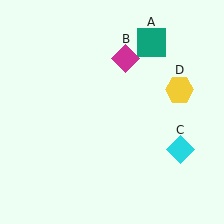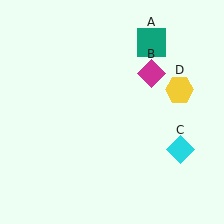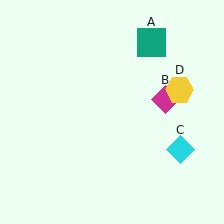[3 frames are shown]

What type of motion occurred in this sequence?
The magenta diamond (object B) rotated clockwise around the center of the scene.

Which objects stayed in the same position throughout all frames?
Teal square (object A) and cyan diamond (object C) and yellow hexagon (object D) remained stationary.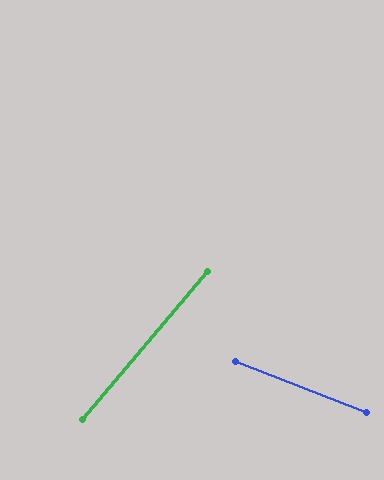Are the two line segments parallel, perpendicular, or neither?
Neither parallel nor perpendicular — they differ by about 71°.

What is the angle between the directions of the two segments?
Approximately 71 degrees.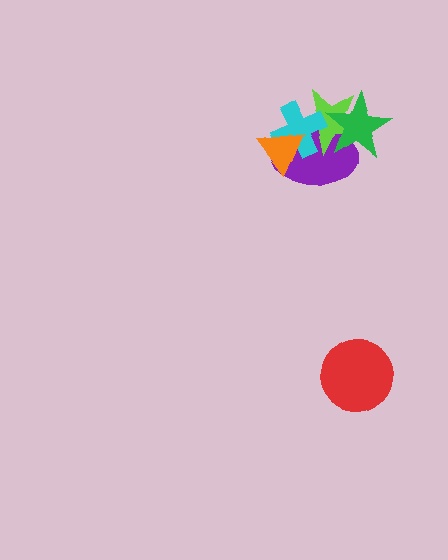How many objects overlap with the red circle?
0 objects overlap with the red circle.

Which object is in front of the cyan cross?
The orange triangle is in front of the cyan cross.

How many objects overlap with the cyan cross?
3 objects overlap with the cyan cross.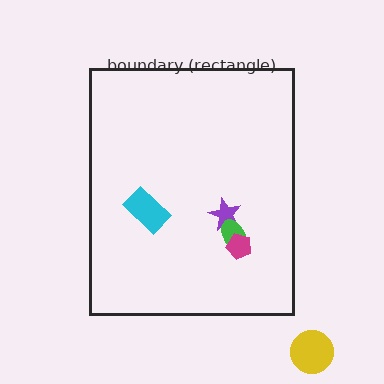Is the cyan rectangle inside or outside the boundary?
Inside.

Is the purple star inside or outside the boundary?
Inside.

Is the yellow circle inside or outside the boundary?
Outside.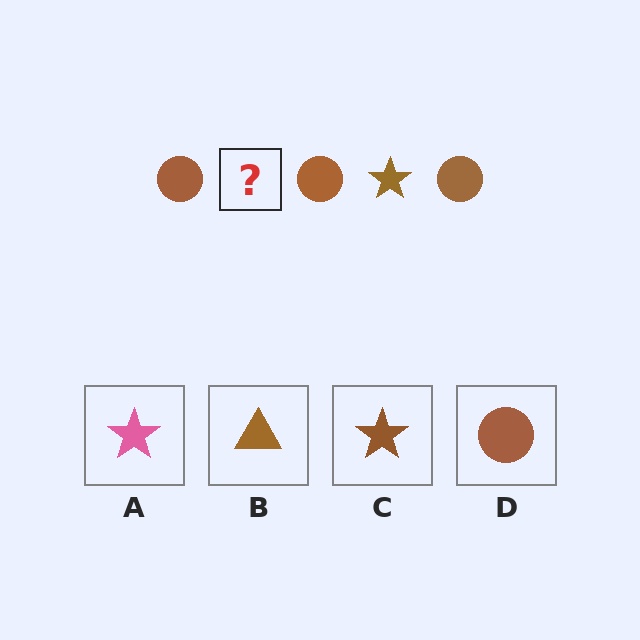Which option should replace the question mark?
Option C.